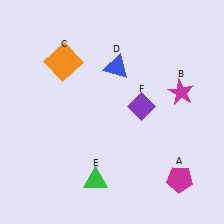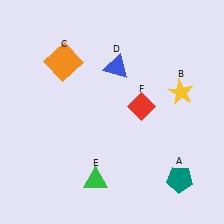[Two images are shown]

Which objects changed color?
A changed from magenta to teal. B changed from magenta to yellow. F changed from purple to red.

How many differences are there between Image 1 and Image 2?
There are 3 differences between the two images.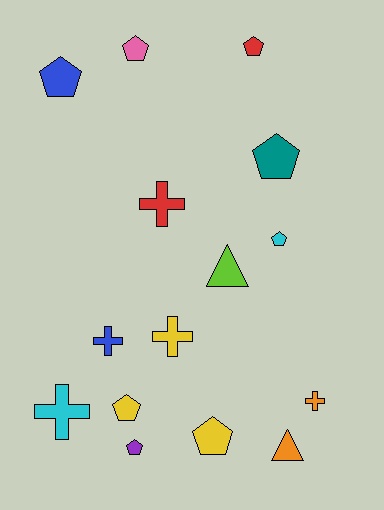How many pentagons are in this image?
There are 8 pentagons.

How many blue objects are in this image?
There are 2 blue objects.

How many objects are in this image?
There are 15 objects.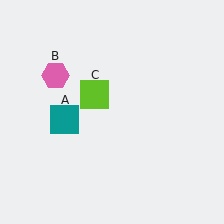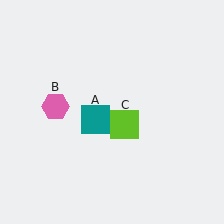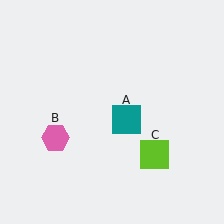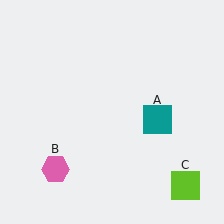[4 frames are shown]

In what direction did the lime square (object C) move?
The lime square (object C) moved down and to the right.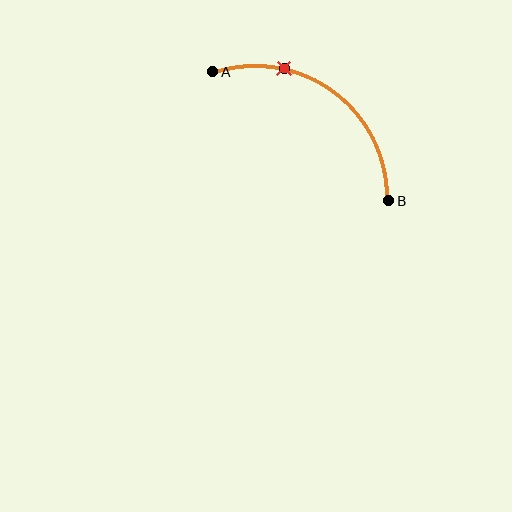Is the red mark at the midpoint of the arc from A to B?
No. The red mark lies on the arc but is closer to endpoint A. The arc midpoint would be at the point on the curve equidistant along the arc from both A and B.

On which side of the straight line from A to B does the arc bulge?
The arc bulges above and to the right of the straight line connecting A and B.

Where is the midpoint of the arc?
The arc midpoint is the point on the curve farthest from the straight line joining A and B. It sits above and to the right of that line.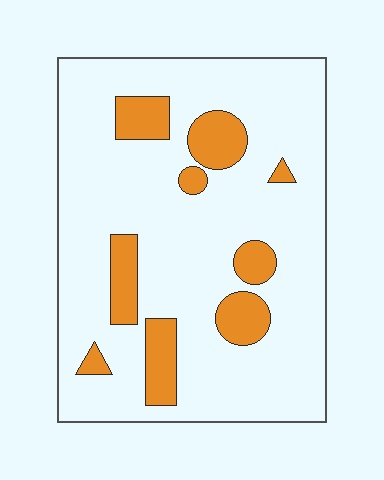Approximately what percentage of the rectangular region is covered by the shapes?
Approximately 15%.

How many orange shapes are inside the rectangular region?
9.